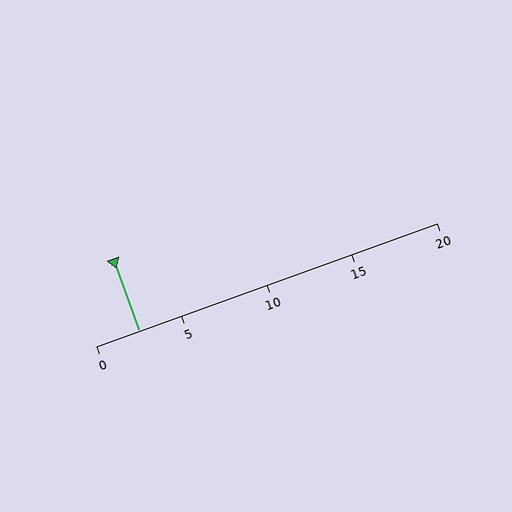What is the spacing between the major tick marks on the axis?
The major ticks are spaced 5 apart.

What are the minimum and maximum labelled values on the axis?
The axis runs from 0 to 20.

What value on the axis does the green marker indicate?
The marker indicates approximately 2.5.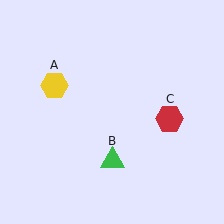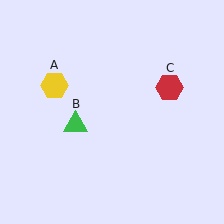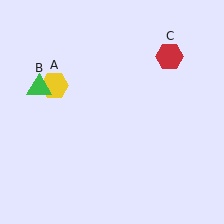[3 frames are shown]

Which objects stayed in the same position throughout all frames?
Yellow hexagon (object A) remained stationary.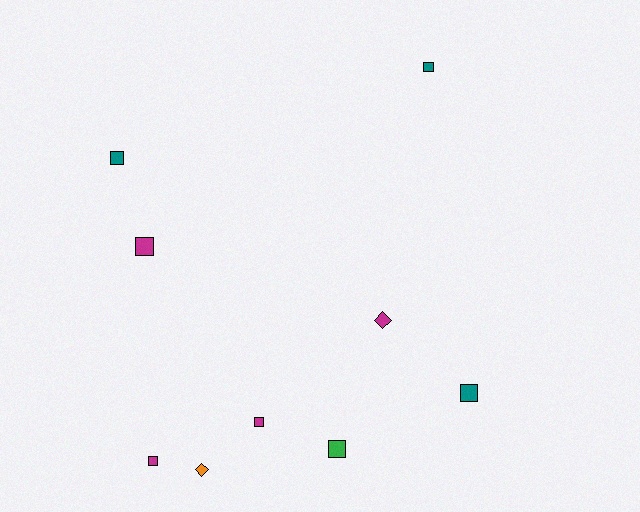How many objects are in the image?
There are 9 objects.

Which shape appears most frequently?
Square, with 7 objects.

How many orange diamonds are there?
There is 1 orange diamond.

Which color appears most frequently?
Magenta, with 4 objects.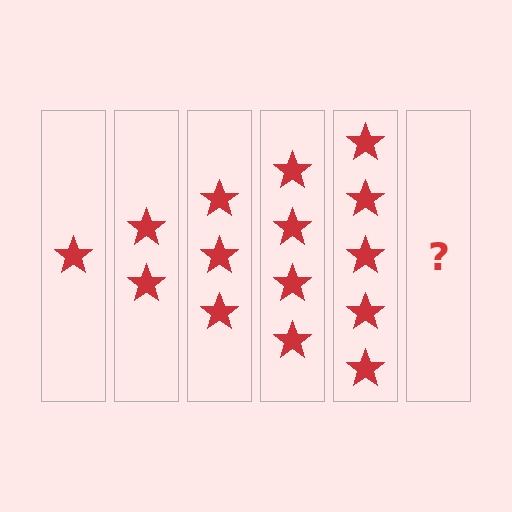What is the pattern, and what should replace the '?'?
The pattern is that each step adds one more star. The '?' should be 6 stars.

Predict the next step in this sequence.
The next step is 6 stars.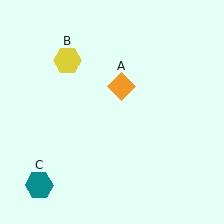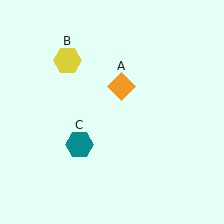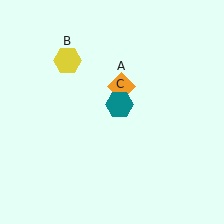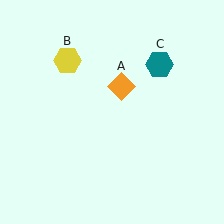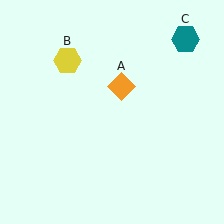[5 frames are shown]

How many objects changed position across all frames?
1 object changed position: teal hexagon (object C).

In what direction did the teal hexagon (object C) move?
The teal hexagon (object C) moved up and to the right.